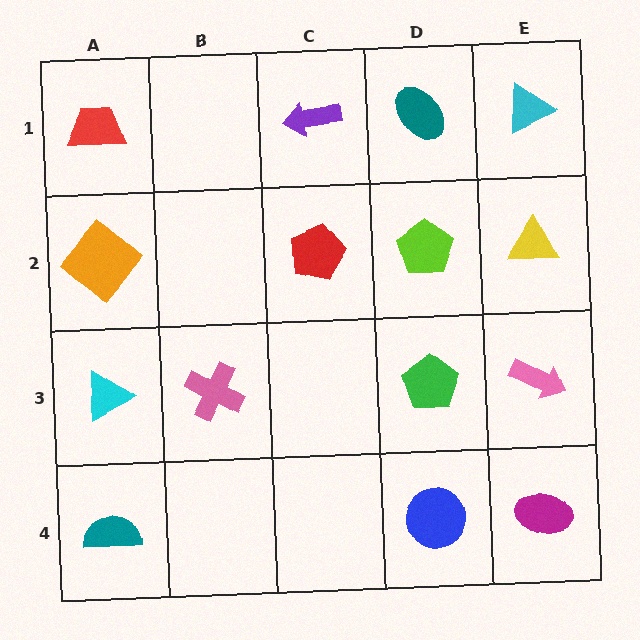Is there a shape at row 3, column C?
No, that cell is empty.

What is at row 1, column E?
A cyan triangle.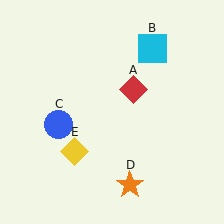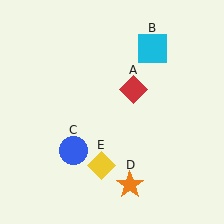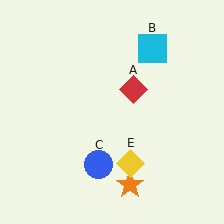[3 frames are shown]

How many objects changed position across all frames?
2 objects changed position: blue circle (object C), yellow diamond (object E).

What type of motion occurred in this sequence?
The blue circle (object C), yellow diamond (object E) rotated counterclockwise around the center of the scene.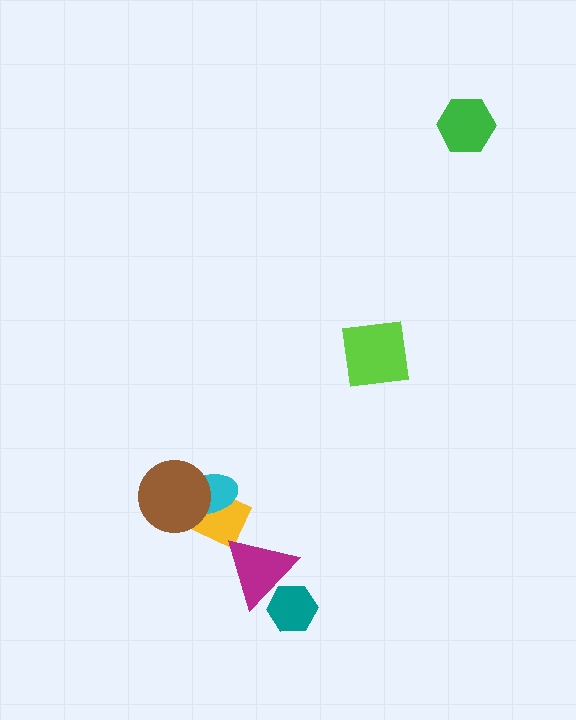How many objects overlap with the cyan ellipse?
2 objects overlap with the cyan ellipse.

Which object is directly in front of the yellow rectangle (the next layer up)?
The cyan ellipse is directly in front of the yellow rectangle.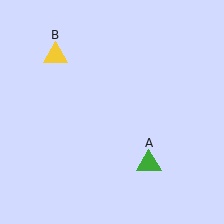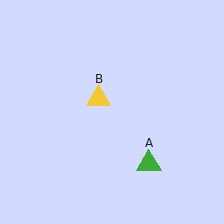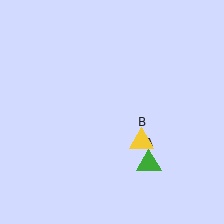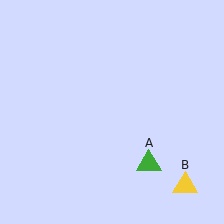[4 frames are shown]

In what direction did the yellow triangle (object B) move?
The yellow triangle (object B) moved down and to the right.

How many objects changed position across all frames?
1 object changed position: yellow triangle (object B).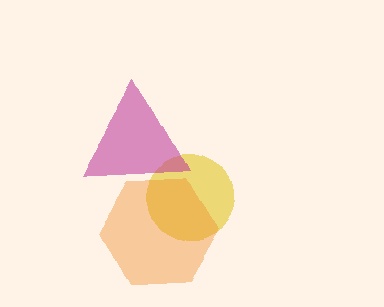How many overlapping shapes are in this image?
There are 3 overlapping shapes in the image.